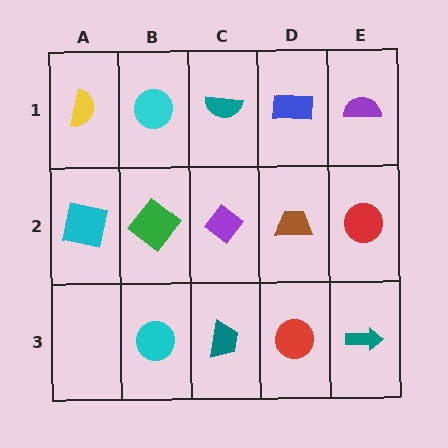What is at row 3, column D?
A red circle.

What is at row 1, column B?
A cyan circle.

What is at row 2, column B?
A green diamond.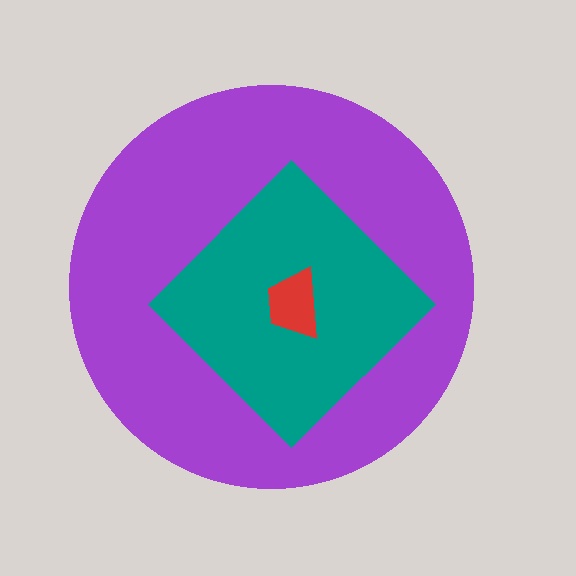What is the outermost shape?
The purple circle.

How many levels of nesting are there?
3.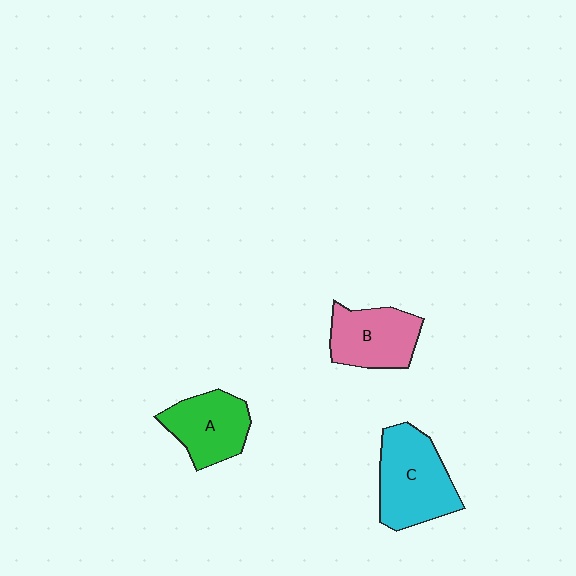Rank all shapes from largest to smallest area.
From largest to smallest: C (cyan), B (pink), A (green).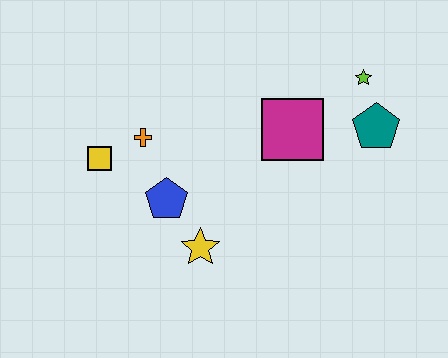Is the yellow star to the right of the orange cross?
Yes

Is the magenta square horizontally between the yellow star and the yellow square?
No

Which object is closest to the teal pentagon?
The lime star is closest to the teal pentagon.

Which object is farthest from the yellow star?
The lime star is farthest from the yellow star.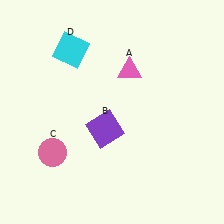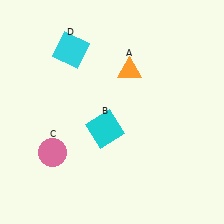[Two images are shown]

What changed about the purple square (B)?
In Image 1, B is purple. In Image 2, it changed to cyan.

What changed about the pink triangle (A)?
In Image 1, A is pink. In Image 2, it changed to orange.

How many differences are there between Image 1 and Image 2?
There are 2 differences between the two images.